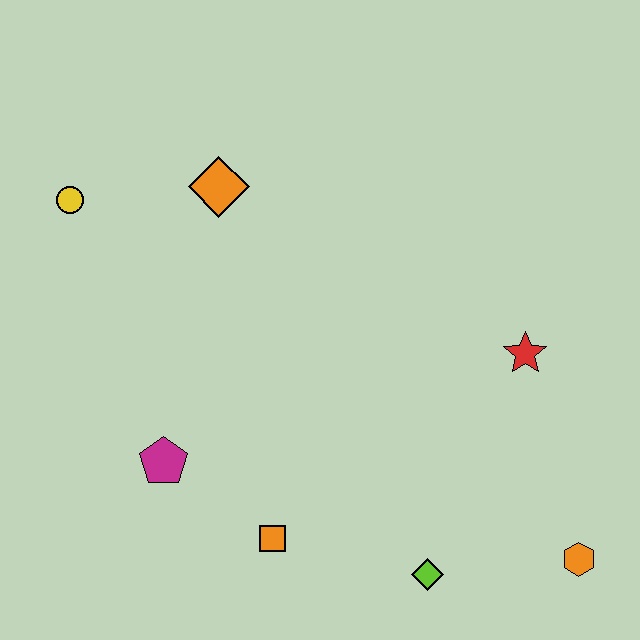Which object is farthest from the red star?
The yellow circle is farthest from the red star.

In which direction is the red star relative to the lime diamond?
The red star is above the lime diamond.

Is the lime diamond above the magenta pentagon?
No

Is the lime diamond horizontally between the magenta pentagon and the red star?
Yes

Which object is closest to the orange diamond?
The yellow circle is closest to the orange diamond.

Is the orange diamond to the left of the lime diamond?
Yes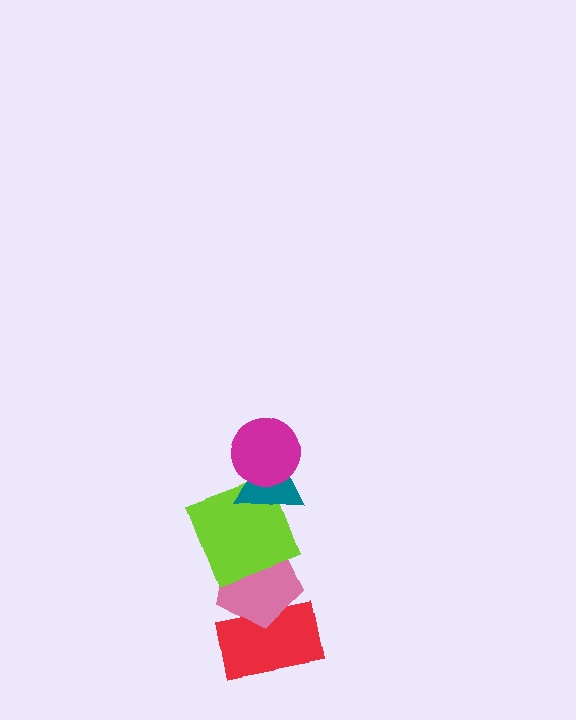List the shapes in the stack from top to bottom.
From top to bottom: the magenta circle, the teal triangle, the lime square, the pink pentagon, the red rectangle.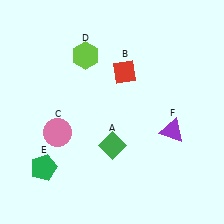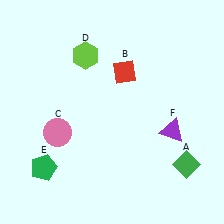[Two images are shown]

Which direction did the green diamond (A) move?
The green diamond (A) moved right.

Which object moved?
The green diamond (A) moved right.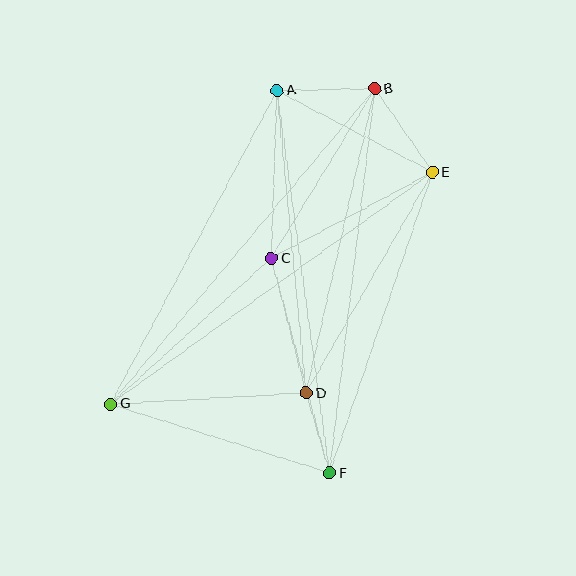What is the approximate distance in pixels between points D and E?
The distance between D and E is approximately 254 pixels.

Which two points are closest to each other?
Points D and F are closest to each other.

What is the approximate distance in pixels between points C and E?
The distance between C and E is approximately 182 pixels.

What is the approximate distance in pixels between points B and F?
The distance between B and F is approximately 387 pixels.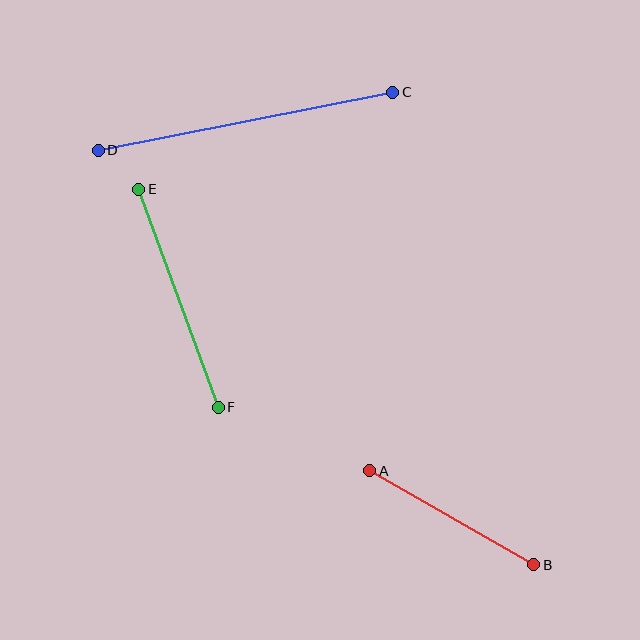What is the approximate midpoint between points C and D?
The midpoint is at approximately (245, 121) pixels.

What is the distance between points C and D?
The distance is approximately 301 pixels.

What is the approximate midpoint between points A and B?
The midpoint is at approximately (452, 518) pixels.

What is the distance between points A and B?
The distance is approximately 189 pixels.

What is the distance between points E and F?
The distance is approximately 232 pixels.